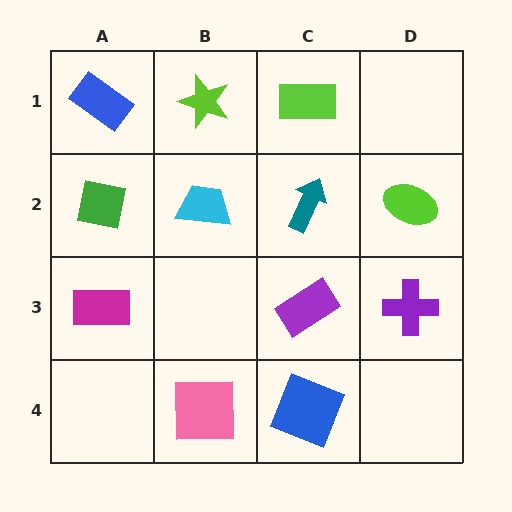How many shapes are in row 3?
3 shapes.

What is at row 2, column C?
A teal arrow.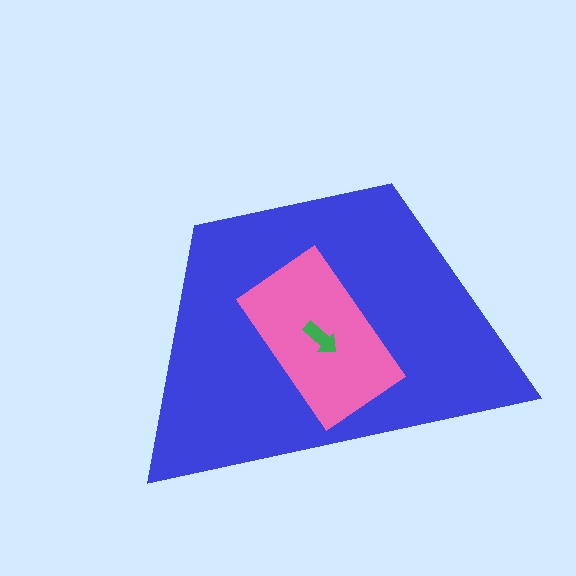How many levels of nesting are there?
3.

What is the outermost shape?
The blue trapezoid.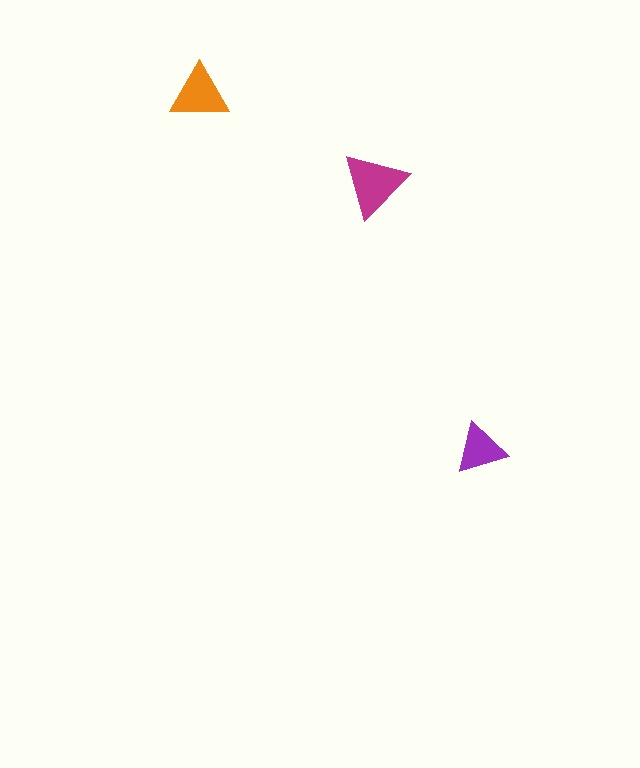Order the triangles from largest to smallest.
the magenta one, the orange one, the purple one.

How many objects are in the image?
There are 3 objects in the image.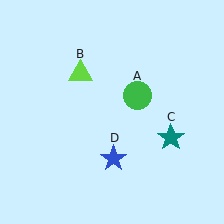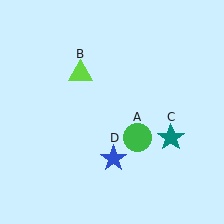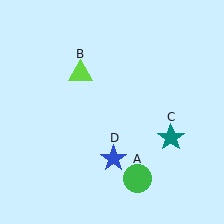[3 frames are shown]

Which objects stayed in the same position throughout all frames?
Lime triangle (object B) and teal star (object C) and blue star (object D) remained stationary.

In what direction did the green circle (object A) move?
The green circle (object A) moved down.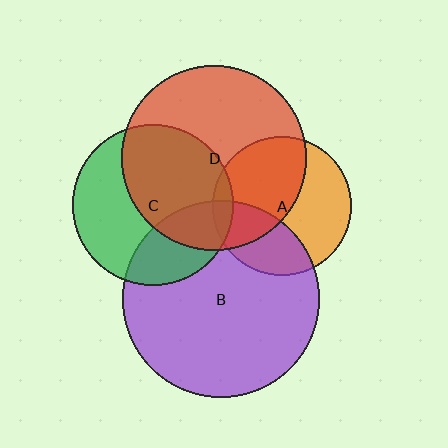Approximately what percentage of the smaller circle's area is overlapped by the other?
Approximately 30%.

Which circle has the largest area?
Circle B (purple).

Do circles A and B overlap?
Yes.